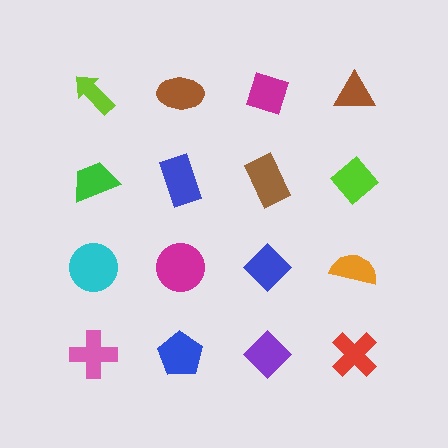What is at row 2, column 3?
A brown rectangle.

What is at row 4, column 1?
A pink cross.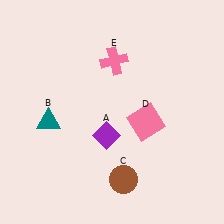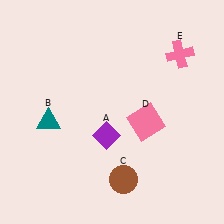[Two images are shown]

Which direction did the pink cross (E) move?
The pink cross (E) moved right.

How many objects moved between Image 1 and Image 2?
1 object moved between the two images.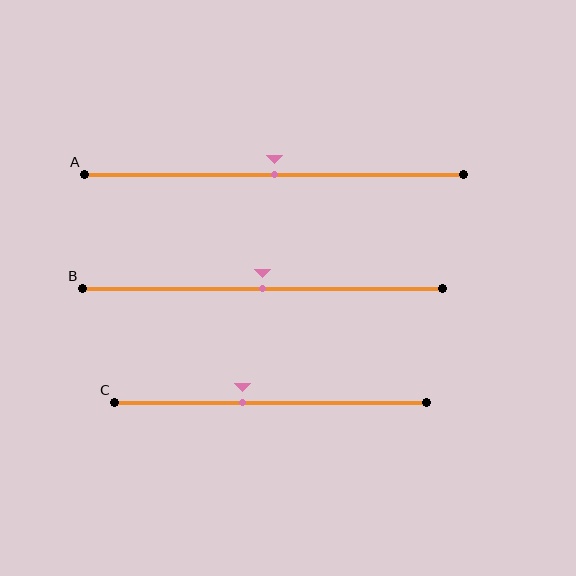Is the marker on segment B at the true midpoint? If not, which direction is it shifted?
Yes, the marker on segment B is at the true midpoint.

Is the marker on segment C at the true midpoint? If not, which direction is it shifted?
No, the marker on segment C is shifted to the left by about 9% of the segment length.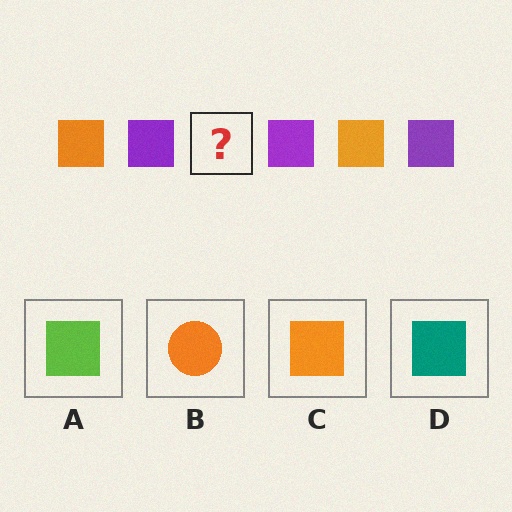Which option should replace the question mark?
Option C.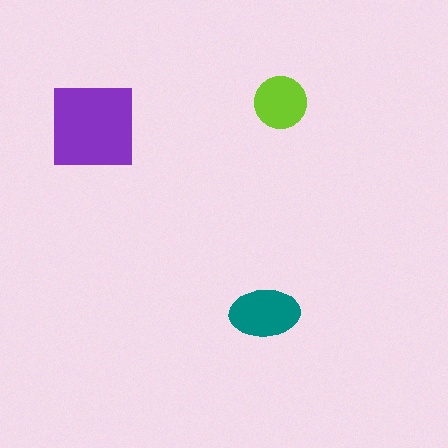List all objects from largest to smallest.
The purple square, the teal ellipse, the lime circle.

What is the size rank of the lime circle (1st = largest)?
3rd.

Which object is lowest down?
The teal ellipse is bottommost.